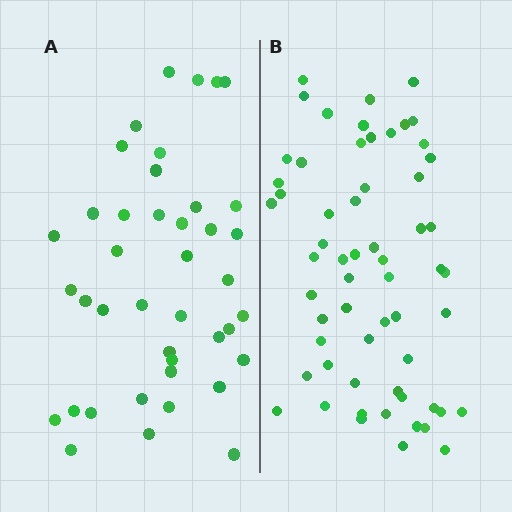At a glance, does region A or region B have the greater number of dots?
Region B (the right region) has more dots.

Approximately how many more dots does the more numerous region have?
Region B has approximately 20 more dots than region A.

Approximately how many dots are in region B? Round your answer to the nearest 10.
About 60 dots.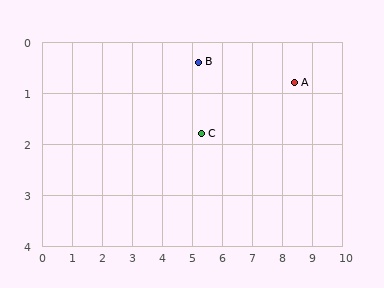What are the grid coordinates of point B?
Point B is at approximately (5.2, 0.4).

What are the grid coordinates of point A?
Point A is at approximately (8.4, 0.8).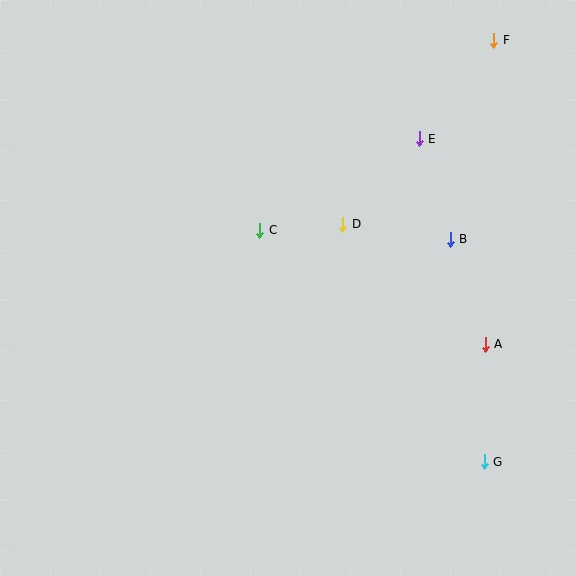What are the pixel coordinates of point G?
Point G is at (484, 462).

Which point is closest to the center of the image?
Point C at (260, 230) is closest to the center.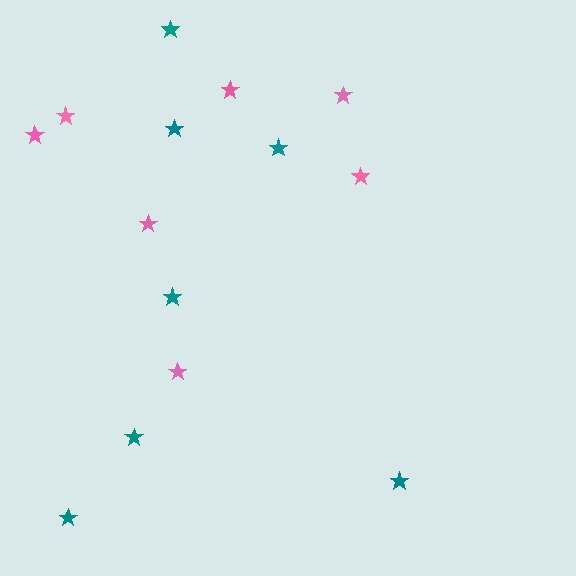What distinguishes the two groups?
There are 2 groups: one group of pink stars (7) and one group of teal stars (7).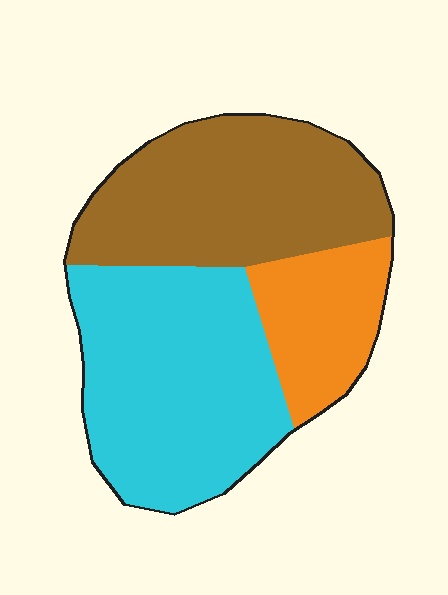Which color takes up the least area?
Orange, at roughly 20%.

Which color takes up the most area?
Cyan, at roughly 45%.